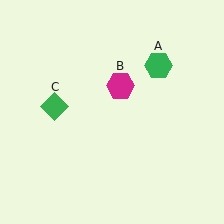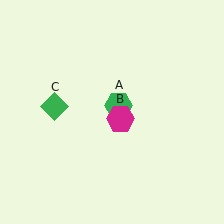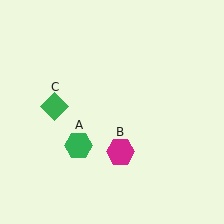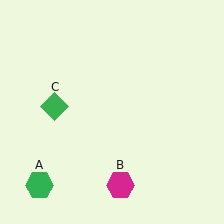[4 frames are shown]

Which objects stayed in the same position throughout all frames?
Green diamond (object C) remained stationary.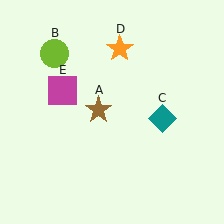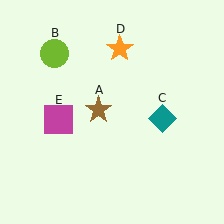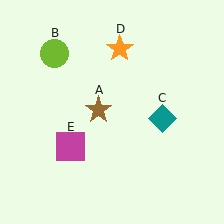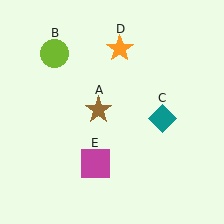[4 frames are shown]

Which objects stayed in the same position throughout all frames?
Brown star (object A) and lime circle (object B) and teal diamond (object C) and orange star (object D) remained stationary.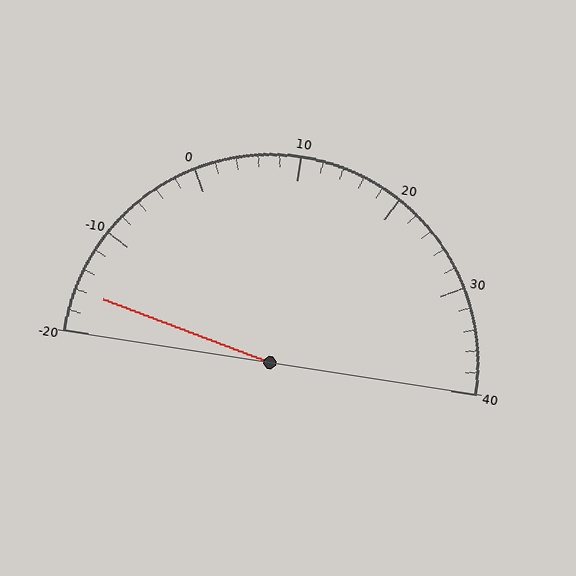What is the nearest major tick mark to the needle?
The nearest major tick mark is -20.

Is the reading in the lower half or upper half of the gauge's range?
The reading is in the lower half of the range (-20 to 40).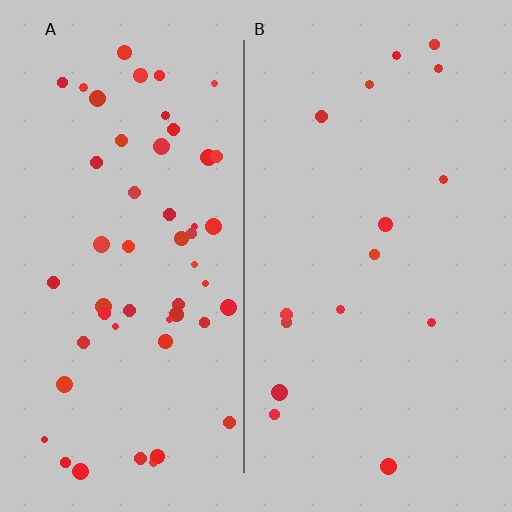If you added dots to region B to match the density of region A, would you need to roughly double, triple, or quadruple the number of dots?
Approximately triple.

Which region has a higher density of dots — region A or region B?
A (the left).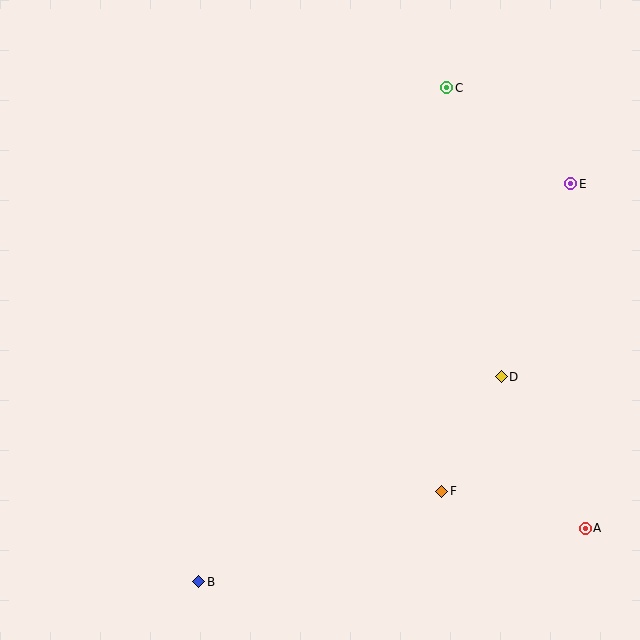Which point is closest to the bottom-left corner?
Point B is closest to the bottom-left corner.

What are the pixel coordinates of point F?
Point F is at (442, 491).